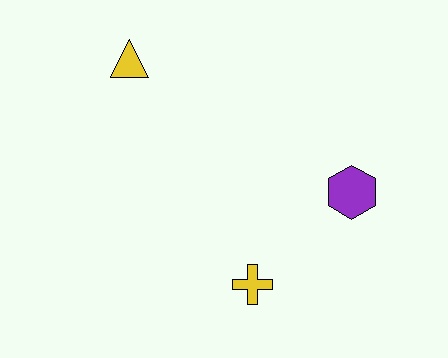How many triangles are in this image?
There is 1 triangle.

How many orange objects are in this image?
There are no orange objects.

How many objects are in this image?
There are 3 objects.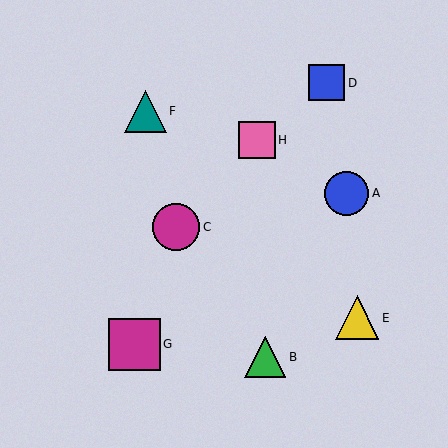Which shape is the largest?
The magenta square (labeled G) is the largest.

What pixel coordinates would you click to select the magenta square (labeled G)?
Click at (134, 344) to select the magenta square G.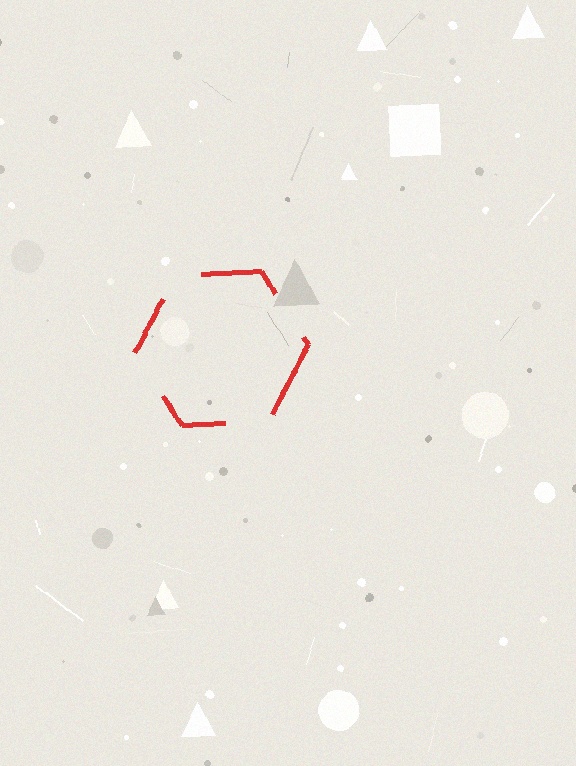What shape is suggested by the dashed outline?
The dashed outline suggests a hexagon.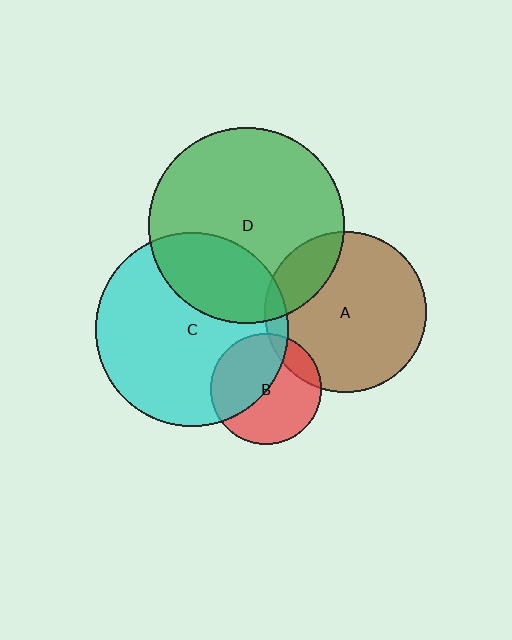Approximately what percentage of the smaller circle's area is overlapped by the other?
Approximately 20%.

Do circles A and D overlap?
Yes.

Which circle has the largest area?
Circle D (green).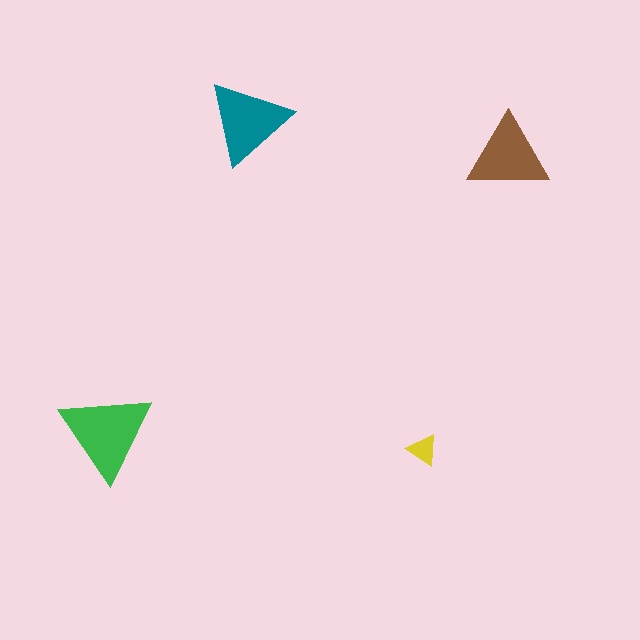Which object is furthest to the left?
The green triangle is leftmost.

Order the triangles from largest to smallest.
the green one, the teal one, the brown one, the yellow one.